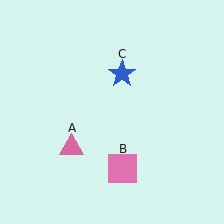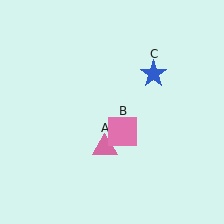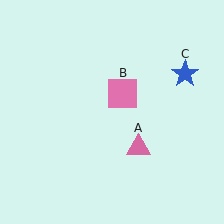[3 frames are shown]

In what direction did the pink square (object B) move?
The pink square (object B) moved up.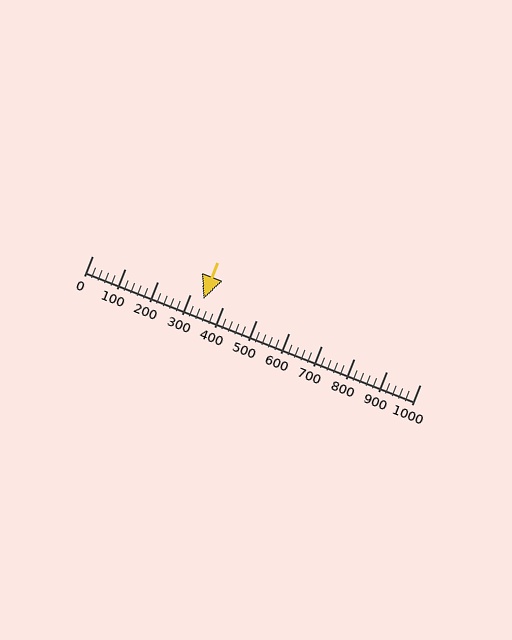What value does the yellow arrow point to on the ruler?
The yellow arrow points to approximately 340.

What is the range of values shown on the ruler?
The ruler shows values from 0 to 1000.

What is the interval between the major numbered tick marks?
The major tick marks are spaced 100 units apart.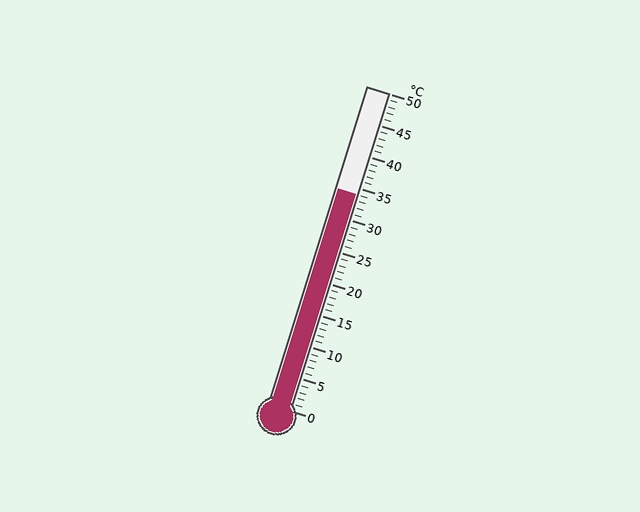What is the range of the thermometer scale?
The thermometer scale ranges from 0°C to 50°C.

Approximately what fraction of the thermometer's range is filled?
The thermometer is filled to approximately 70% of its range.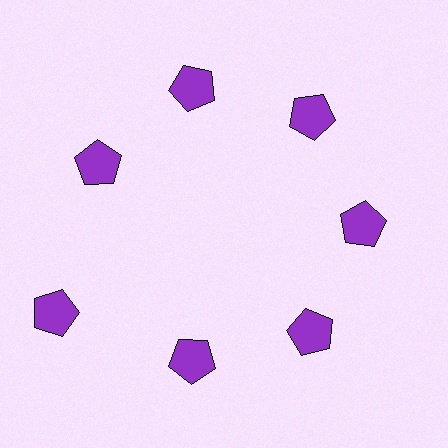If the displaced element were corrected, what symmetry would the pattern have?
It would have 7-fold rotational symmetry — the pattern would map onto itself every 51 degrees.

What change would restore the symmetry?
The symmetry would be restored by moving it inward, back onto the ring so that all 7 pentagons sit at equal angles and equal distance from the center.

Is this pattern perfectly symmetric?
No. The 7 purple pentagons are arranged in a ring, but one element near the 8 o'clock position is pushed outward from the center, breaking the 7-fold rotational symmetry.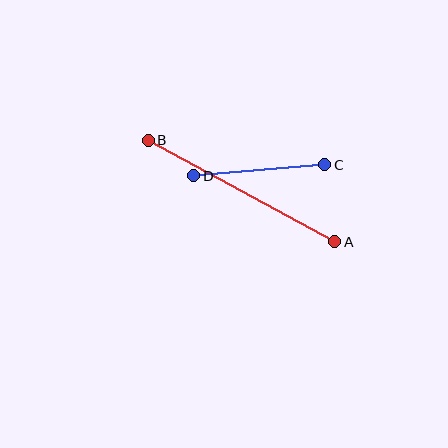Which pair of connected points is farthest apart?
Points A and B are farthest apart.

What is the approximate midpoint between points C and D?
The midpoint is at approximately (259, 170) pixels.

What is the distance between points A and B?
The distance is approximately 212 pixels.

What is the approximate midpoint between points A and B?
The midpoint is at approximately (242, 191) pixels.